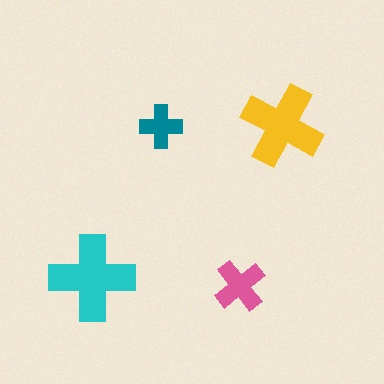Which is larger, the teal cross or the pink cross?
The pink one.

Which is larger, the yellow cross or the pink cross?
The yellow one.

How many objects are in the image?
There are 4 objects in the image.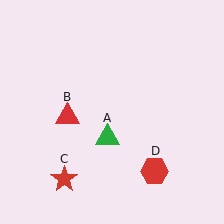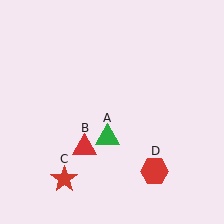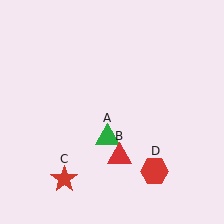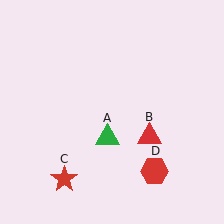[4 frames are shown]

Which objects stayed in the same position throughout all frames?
Green triangle (object A) and red star (object C) and red hexagon (object D) remained stationary.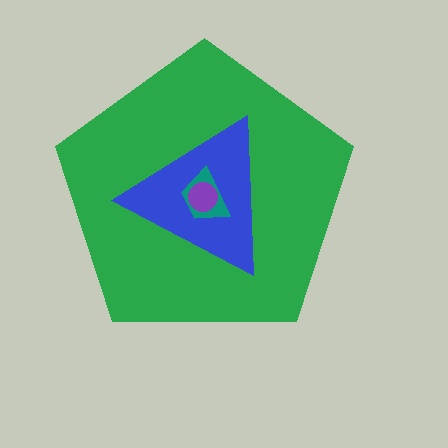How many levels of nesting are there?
4.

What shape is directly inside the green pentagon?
The blue triangle.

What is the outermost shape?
The green pentagon.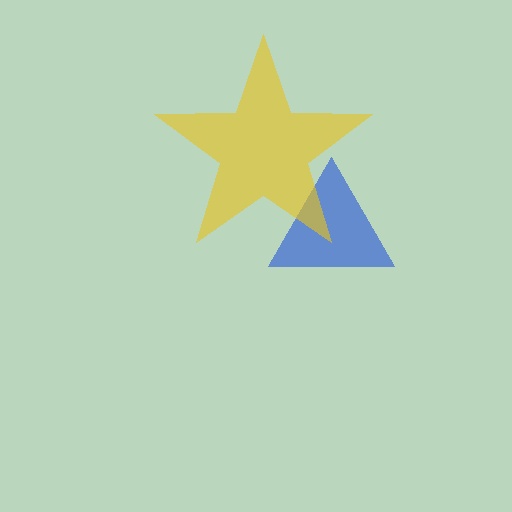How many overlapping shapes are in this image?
There are 2 overlapping shapes in the image.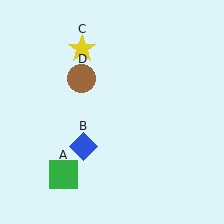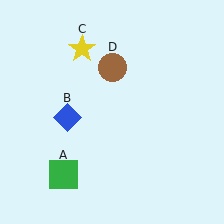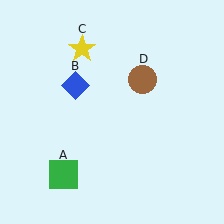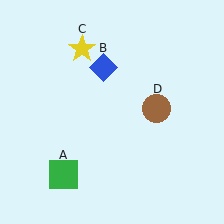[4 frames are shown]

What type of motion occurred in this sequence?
The blue diamond (object B), brown circle (object D) rotated clockwise around the center of the scene.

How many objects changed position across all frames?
2 objects changed position: blue diamond (object B), brown circle (object D).